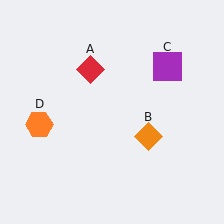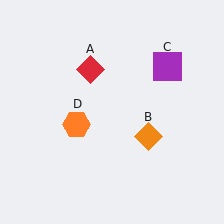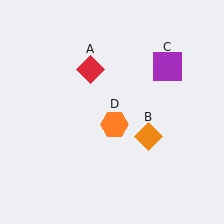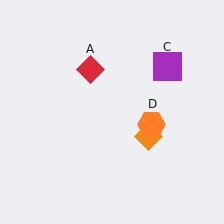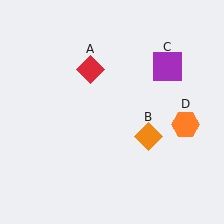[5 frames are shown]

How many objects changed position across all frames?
1 object changed position: orange hexagon (object D).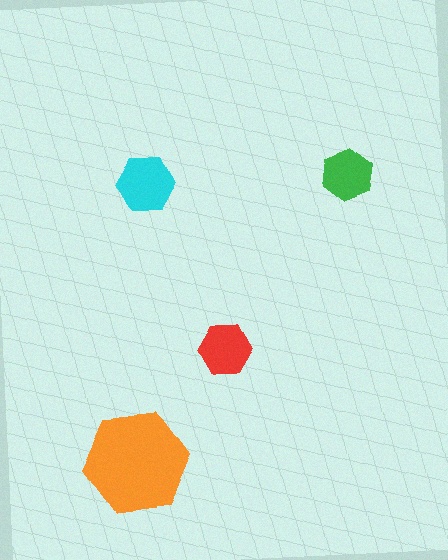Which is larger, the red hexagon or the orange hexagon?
The orange one.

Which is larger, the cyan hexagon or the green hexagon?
The cyan one.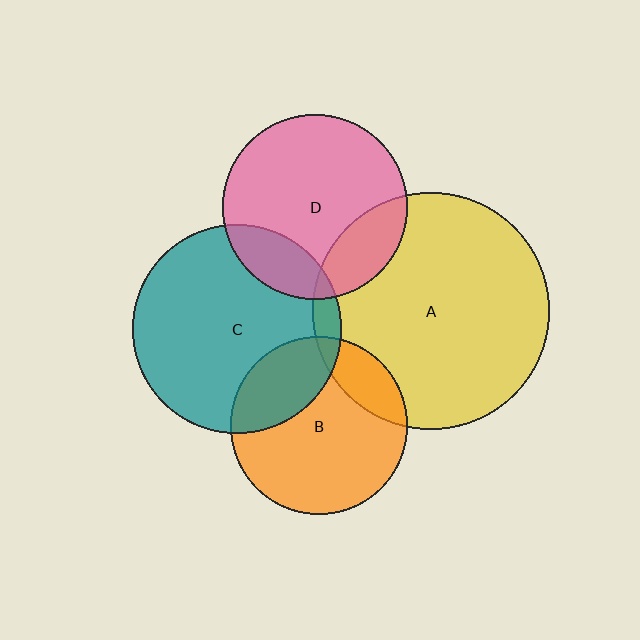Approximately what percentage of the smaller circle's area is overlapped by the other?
Approximately 20%.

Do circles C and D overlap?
Yes.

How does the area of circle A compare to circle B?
Approximately 1.8 times.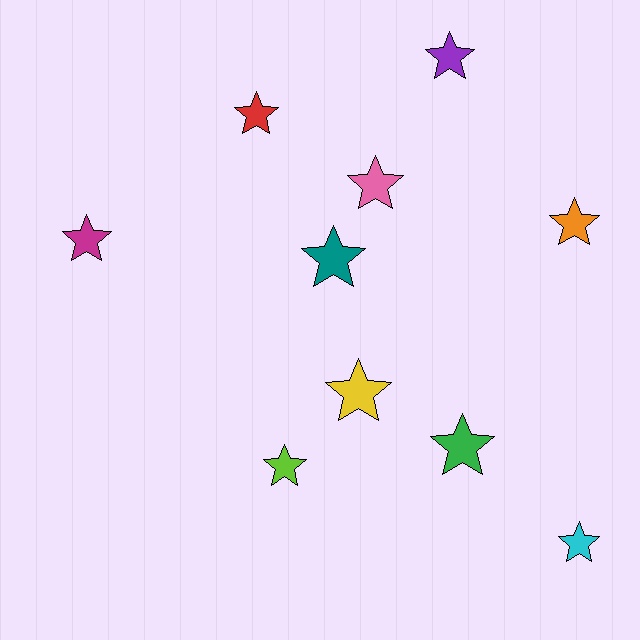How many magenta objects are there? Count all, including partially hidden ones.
There is 1 magenta object.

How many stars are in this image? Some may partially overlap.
There are 10 stars.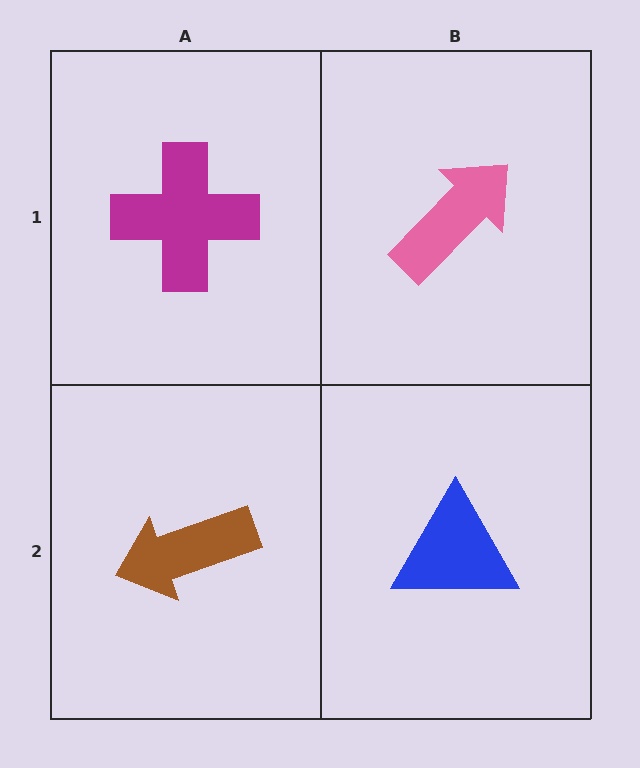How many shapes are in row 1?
2 shapes.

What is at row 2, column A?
A brown arrow.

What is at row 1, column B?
A pink arrow.